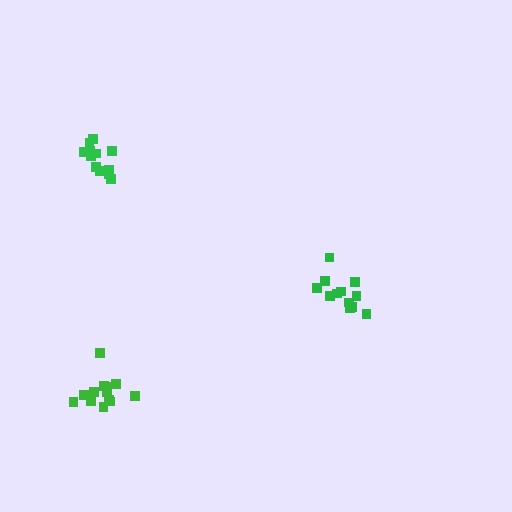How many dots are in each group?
Group 1: 12 dots, Group 2: 12 dots, Group 3: 13 dots (37 total).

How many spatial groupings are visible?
There are 3 spatial groupings.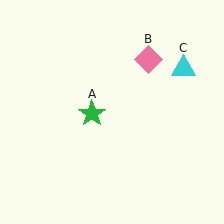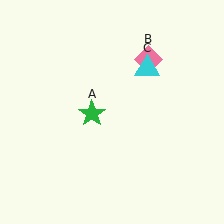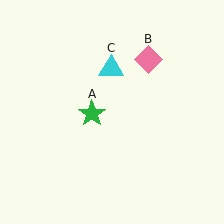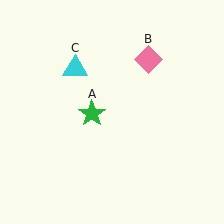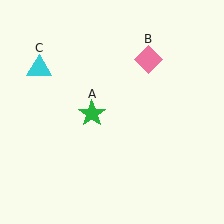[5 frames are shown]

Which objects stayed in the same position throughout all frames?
Green star (object A) and pink diamond (object B) remained stationary.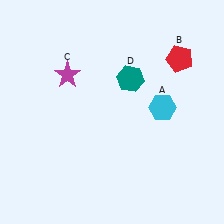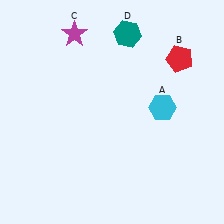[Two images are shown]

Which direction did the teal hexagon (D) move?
The teal hexagon (D) moved up.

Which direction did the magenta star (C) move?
The magenta star (C) moved up.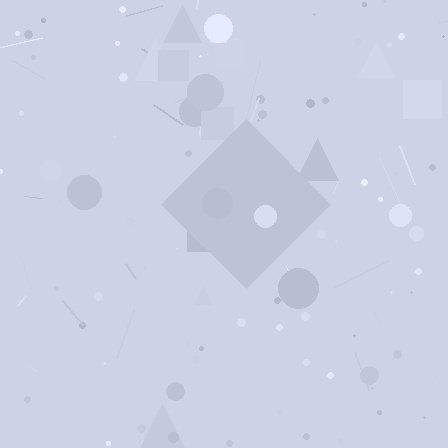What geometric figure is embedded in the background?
A diamond is embedded in the background.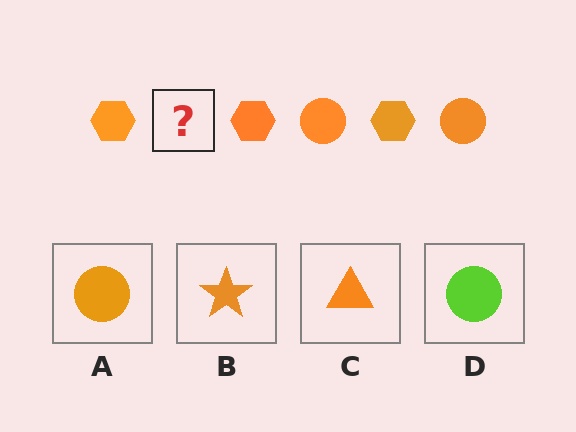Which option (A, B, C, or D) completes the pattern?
A.